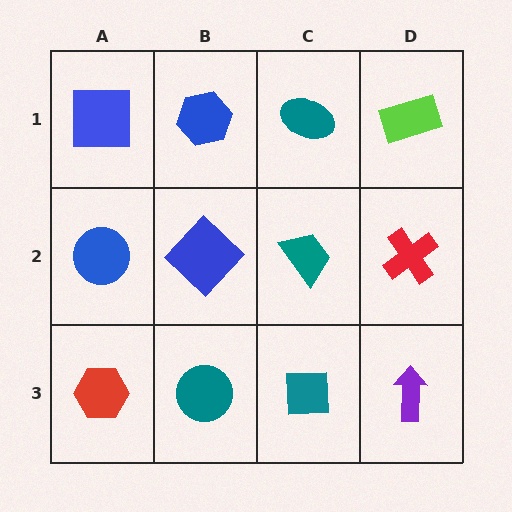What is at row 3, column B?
A teal circle.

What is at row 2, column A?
A blue circle.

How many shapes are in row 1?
4 shapes.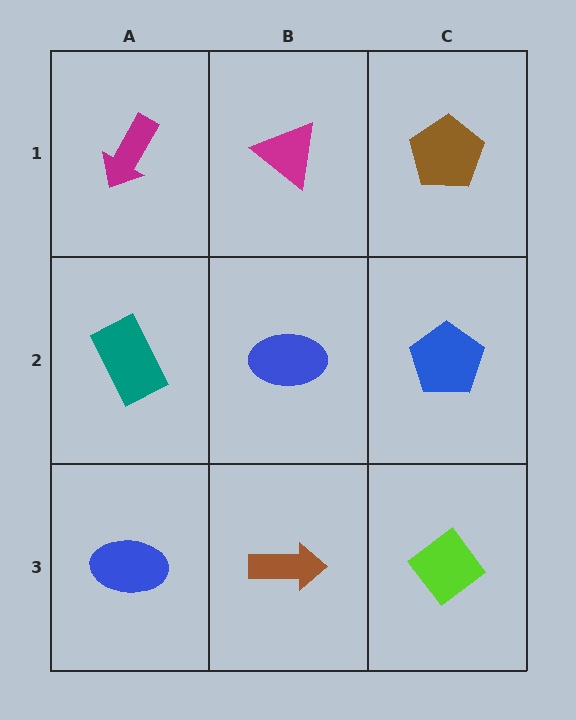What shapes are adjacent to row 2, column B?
A magenta triangle (row 1, column B), a brown arrow (row 3, column B), a teal rectangle (row 2, column A), a blue pentagon (row 2, column C).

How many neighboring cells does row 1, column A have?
2.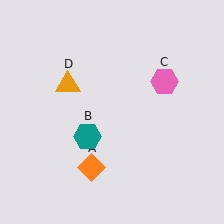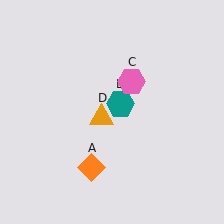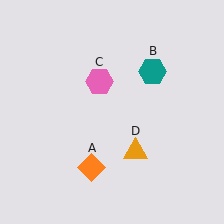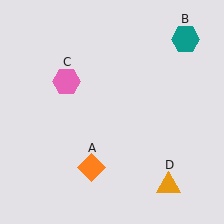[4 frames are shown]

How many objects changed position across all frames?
3 objects changed position: teal hexagon (object B), pink hexagon (object C), orange triangle (object D).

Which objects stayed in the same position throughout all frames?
Orange diamond (object A) remained stationary.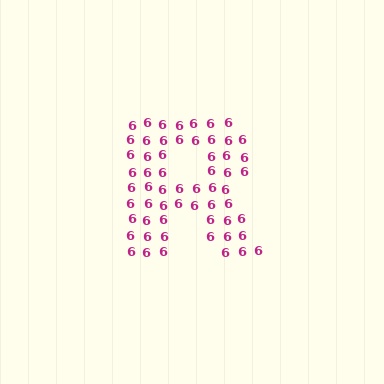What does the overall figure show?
The overall figure shows the letter R.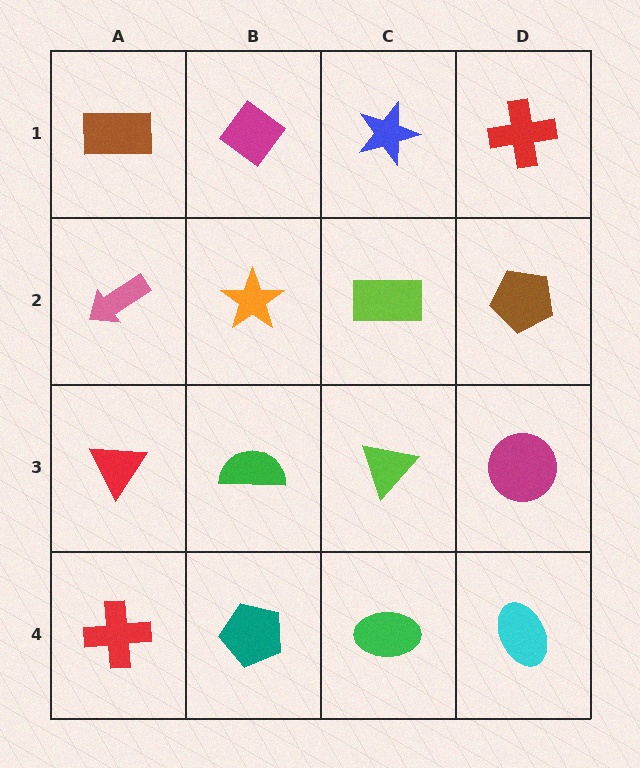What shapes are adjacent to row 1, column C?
A lime rectangle (row 2, column C), a magenta diamond (row 1, column B), a red cross (row 1, column D).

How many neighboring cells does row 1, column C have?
3.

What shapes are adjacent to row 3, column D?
A brown pentagon (row 2, column D), a cyan ellipse (row 4, column D), a lime triangle (row 3, column C).